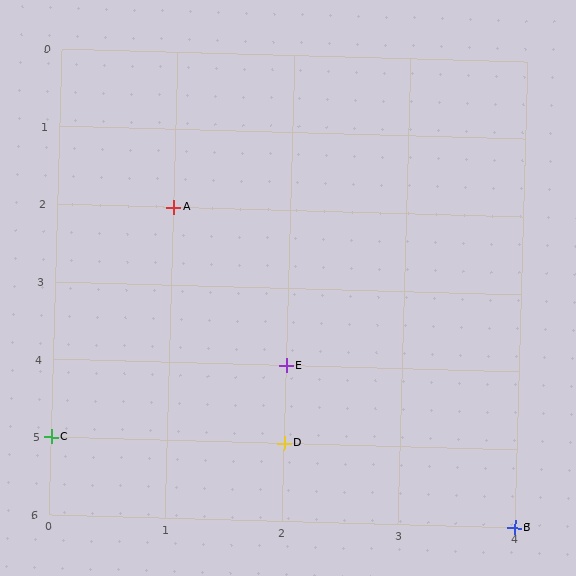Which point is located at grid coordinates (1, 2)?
Point A is at (1, 2).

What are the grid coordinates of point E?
Point E is at grid coordinates (2, 4).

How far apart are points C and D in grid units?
Points C and D are 2 columns apart.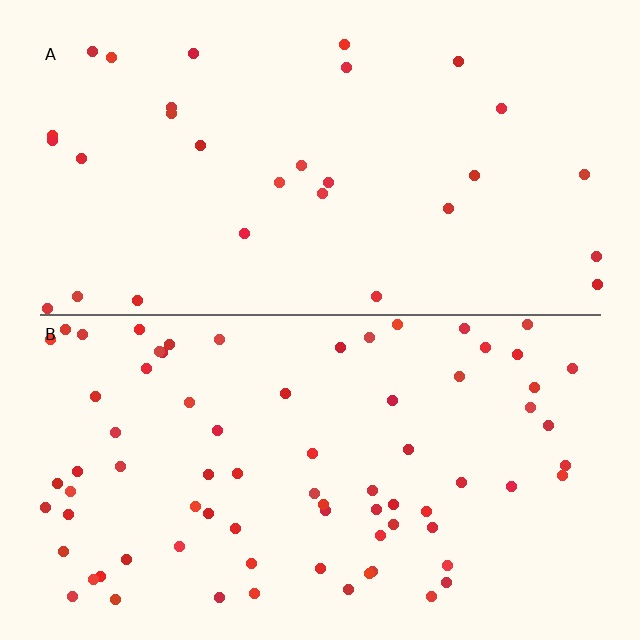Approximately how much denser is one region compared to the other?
Approximately 2.5× — region B over region A.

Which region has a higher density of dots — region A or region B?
B (the bottom).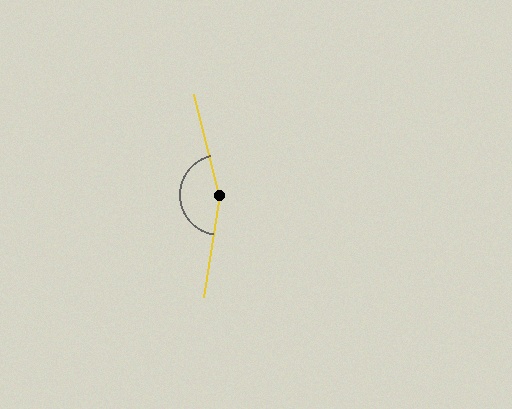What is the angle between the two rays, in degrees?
Approximately 157 degrees.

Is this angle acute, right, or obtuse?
It is obtuse.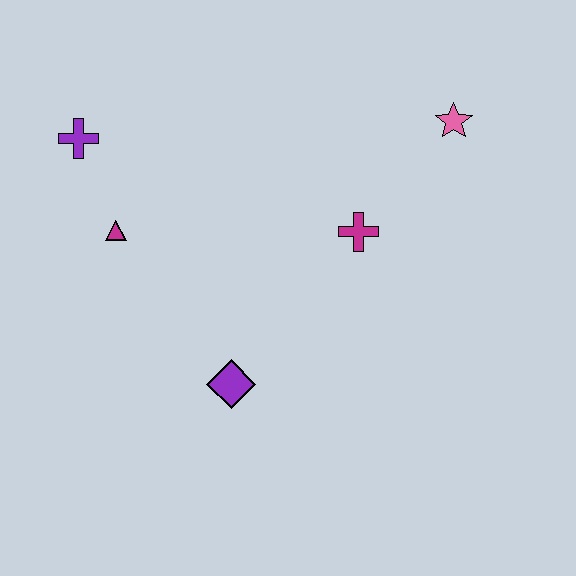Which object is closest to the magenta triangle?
The purple cross is closest to the magenta triangle.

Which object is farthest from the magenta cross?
The purple cross is farthest from the magenta cross.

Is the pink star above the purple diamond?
Yes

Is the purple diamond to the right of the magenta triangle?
Yes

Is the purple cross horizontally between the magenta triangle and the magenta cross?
No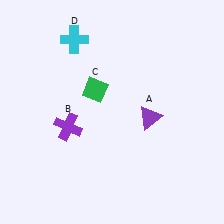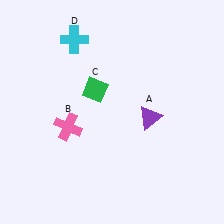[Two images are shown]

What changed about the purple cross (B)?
In Image 1, B is purple. In Image 2, it changed to pink.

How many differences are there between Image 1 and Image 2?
There is 1 difference between the two images.